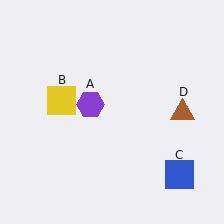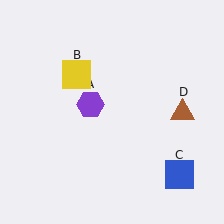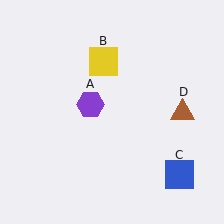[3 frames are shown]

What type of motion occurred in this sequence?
The yellow square (object B) rotated clockwise around the center of the scene.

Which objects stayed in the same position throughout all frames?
Purple hexagon (object A) and blue square (object C) and brown triangle (object D) remained stationary.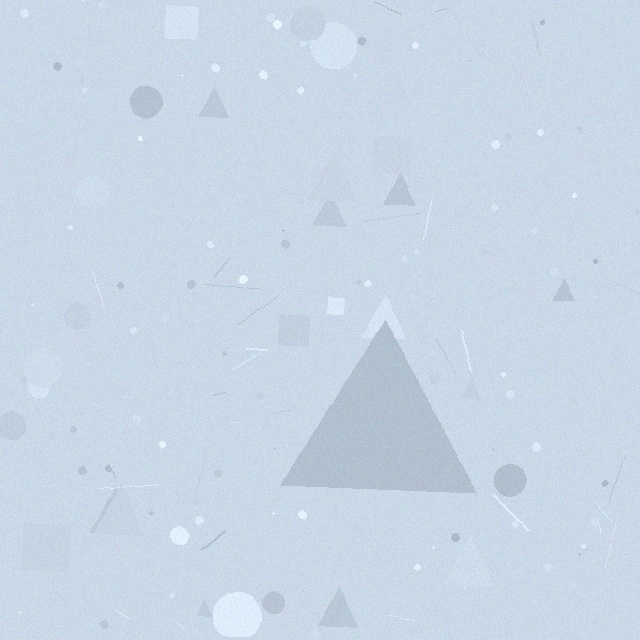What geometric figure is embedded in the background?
A triangle is embedded in the background.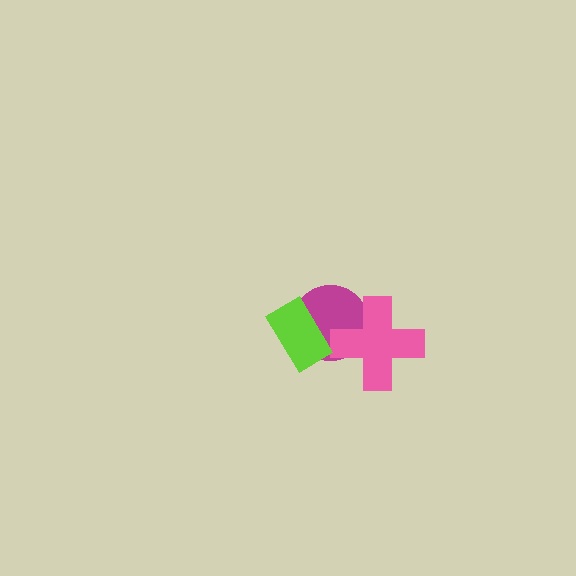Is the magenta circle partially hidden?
Yes, it is partially covered by another shape.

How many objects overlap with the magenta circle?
2 objects overlap with the magenta circle.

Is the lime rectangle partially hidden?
No, no other shape covers it.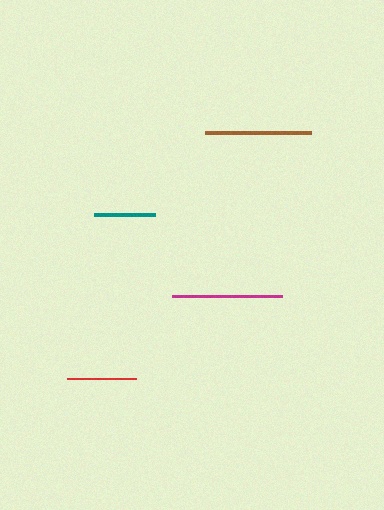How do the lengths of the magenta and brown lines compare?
The magenta and brown lines are approximately the same length.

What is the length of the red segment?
The red segment is approximately 69 pixels long.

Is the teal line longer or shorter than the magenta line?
The magenta line is longer than the teal line.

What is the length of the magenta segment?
The magenta segment is approximately 110 pixels long.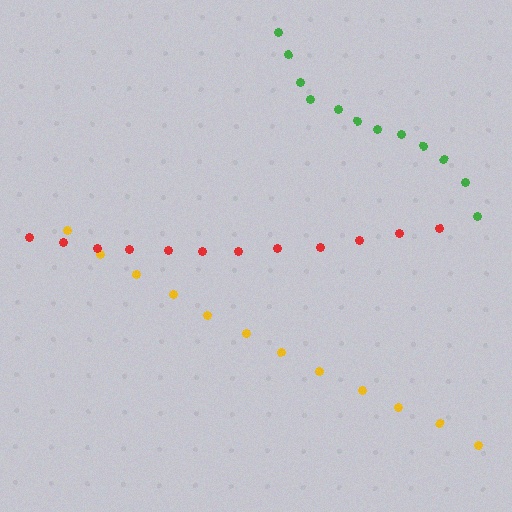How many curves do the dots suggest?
There are 3 distinct paths.